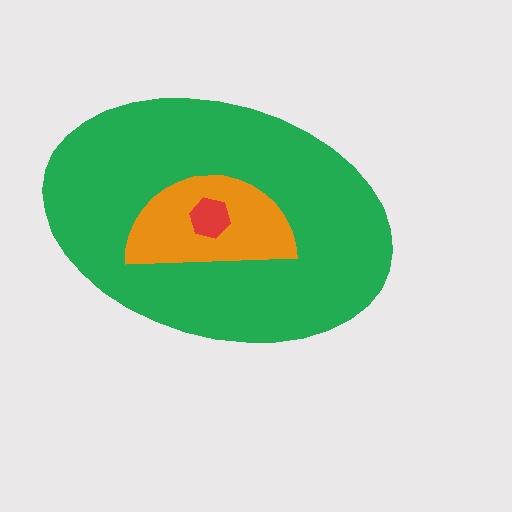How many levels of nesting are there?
3.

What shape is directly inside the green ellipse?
The orange semicircle.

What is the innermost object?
The red hexagon.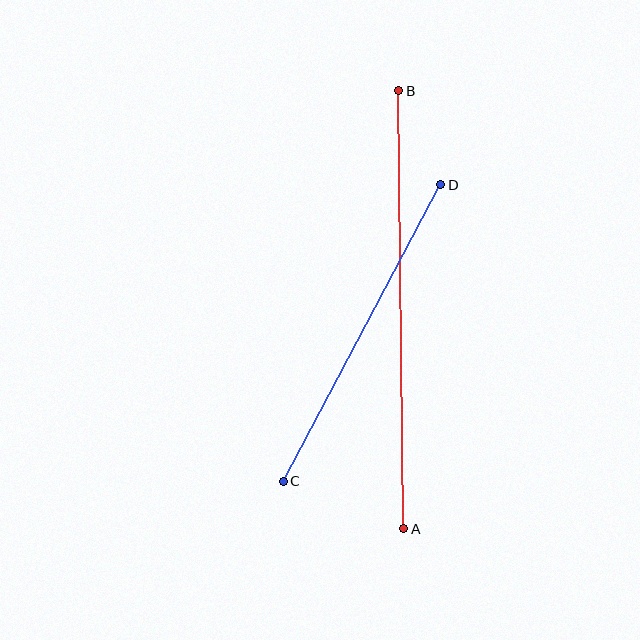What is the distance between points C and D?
The distance is approximately 336 pixels.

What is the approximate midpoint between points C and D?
The midpoint is at approximately (362, 333) pixels.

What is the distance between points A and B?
The distance is approximately 438 pixels.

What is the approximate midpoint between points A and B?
The midpoint is at approximately (401, 310) pixels.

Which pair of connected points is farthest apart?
Points A and B are farthest apart.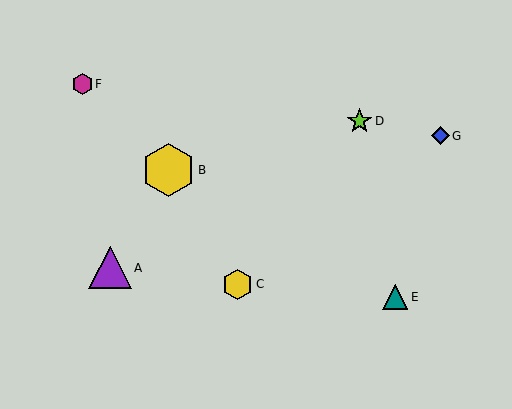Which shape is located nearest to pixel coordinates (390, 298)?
The teal triangle (labeled E) at (395, 297) is nearest to that location.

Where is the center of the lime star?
The center of the lime star is at (359, 121).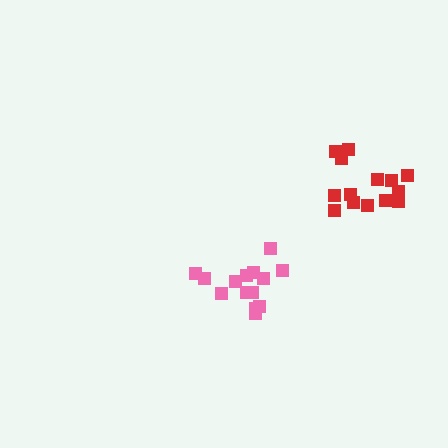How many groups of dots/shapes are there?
There are 2 groups.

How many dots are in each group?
Group 1: 14 dots, Group 2: 14 dots (28 total).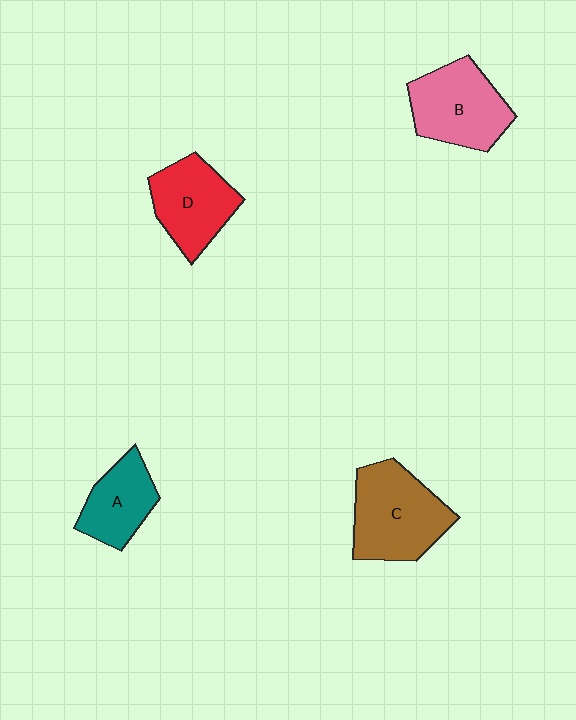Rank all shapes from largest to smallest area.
From largest to smallest: C (brown), B (pink), D (red), A (teal).